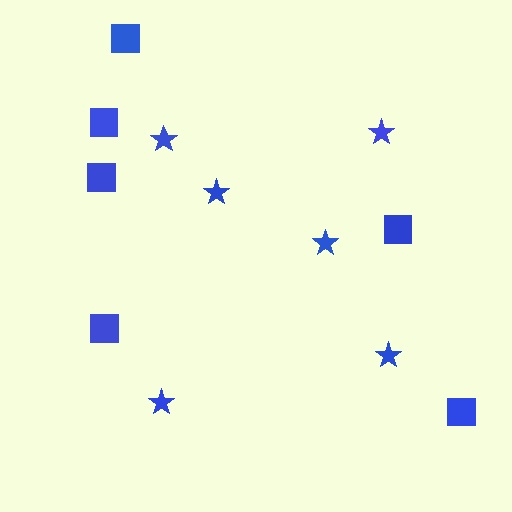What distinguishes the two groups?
There are 2 groups: one group of squares (6) and one group of stars (6).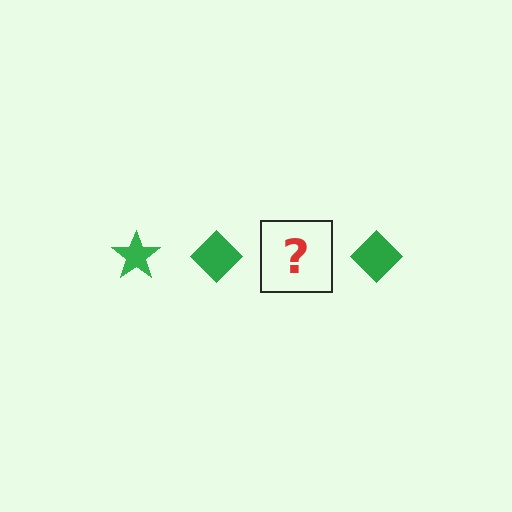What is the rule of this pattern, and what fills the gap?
The rule is that the pattern cycles through star, diamond shapes in green. The gap should be filled with a green star.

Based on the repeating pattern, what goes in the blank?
The blank should be a green star.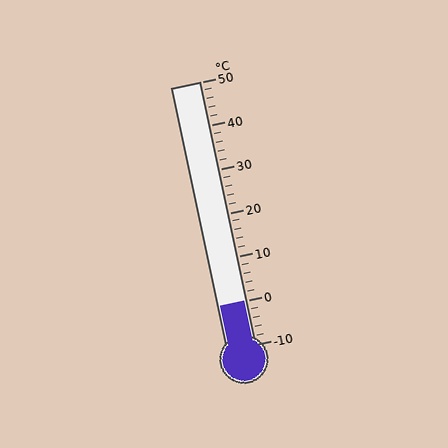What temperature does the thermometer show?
The thermometer shows approximately 0°C.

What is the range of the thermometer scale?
The thermometer scale ranges from -10°C to 50°C.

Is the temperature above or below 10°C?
The temperature is below 10°C.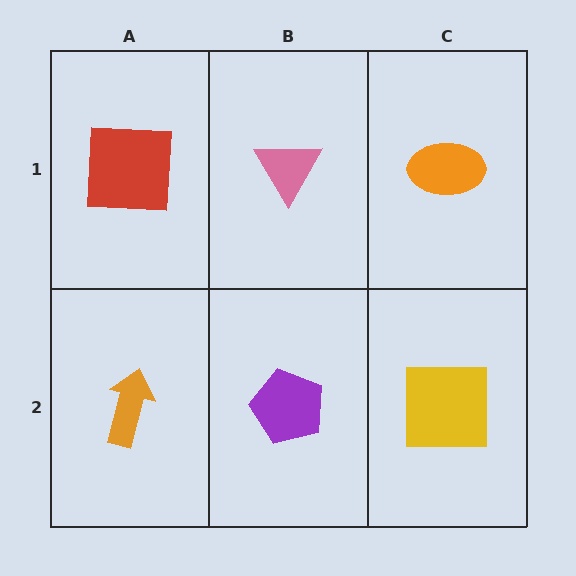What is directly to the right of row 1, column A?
A pink triangle.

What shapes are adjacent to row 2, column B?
A pink triangle (row 1, column B), an orange arrow (row 2, column A), a yellow square (row 2, column C).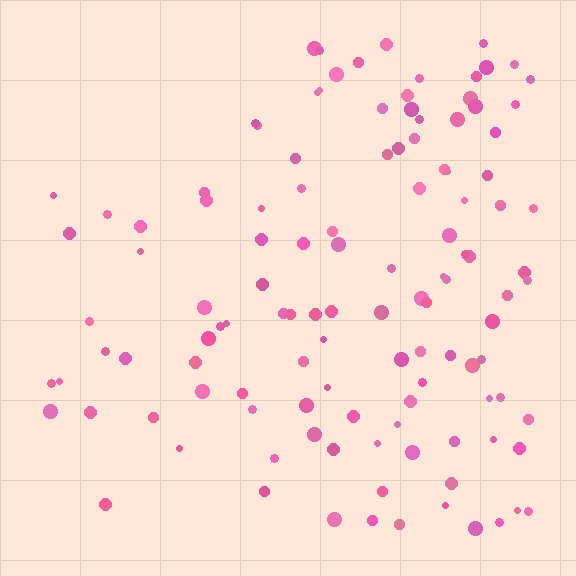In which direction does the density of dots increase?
From left to right, with the right side densest.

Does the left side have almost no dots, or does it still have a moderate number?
Still a moderate number, just noticeably fewer than the right.